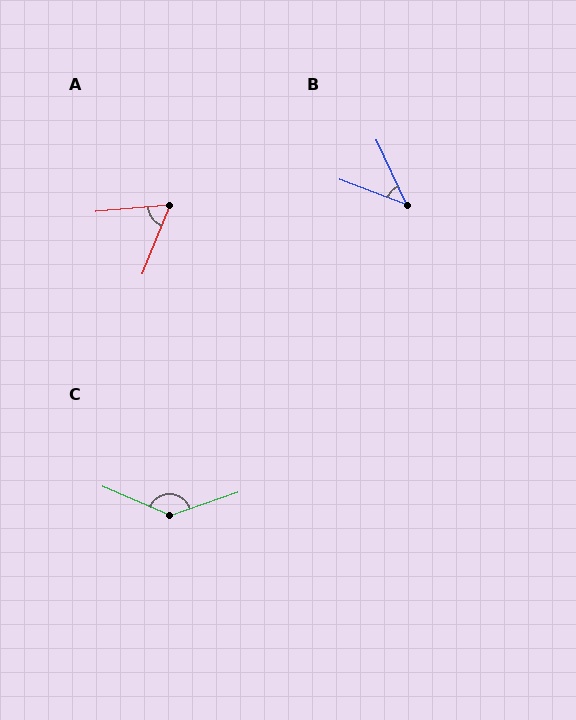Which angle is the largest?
C, at approximately 138 degrees.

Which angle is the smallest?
B, at approximately 44 degrees.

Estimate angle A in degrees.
Approximately 63 degrees.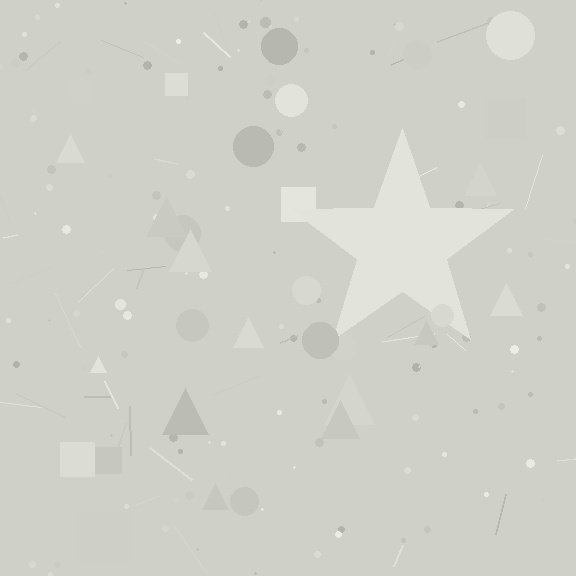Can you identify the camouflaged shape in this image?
The camouflaged shape is a star.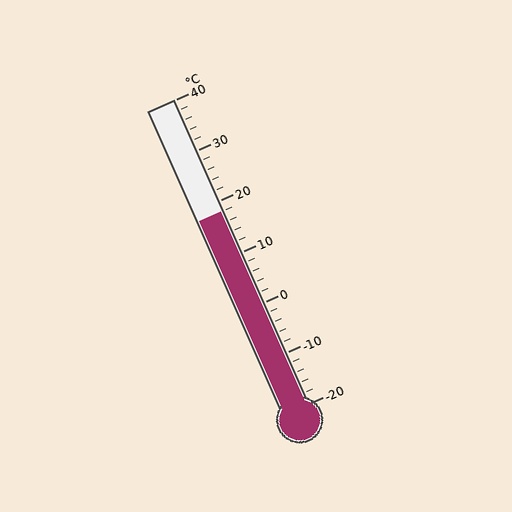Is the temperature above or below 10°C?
The temperature is above 10°C.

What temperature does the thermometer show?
The thermometer shows approximately 18°C.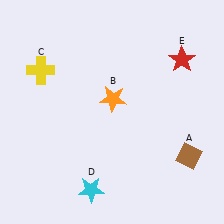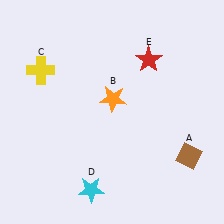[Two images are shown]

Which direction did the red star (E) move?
The red star (E) moved left.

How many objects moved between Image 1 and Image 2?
1 object moved between the two images.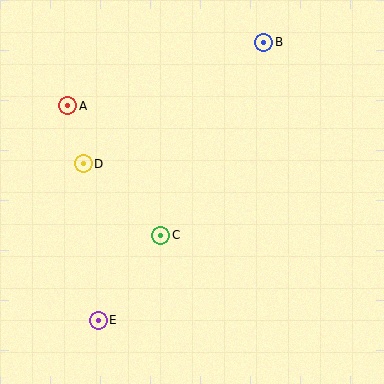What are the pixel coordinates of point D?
Point D is at (83, 164).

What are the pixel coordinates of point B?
Point B is at (264, 42).